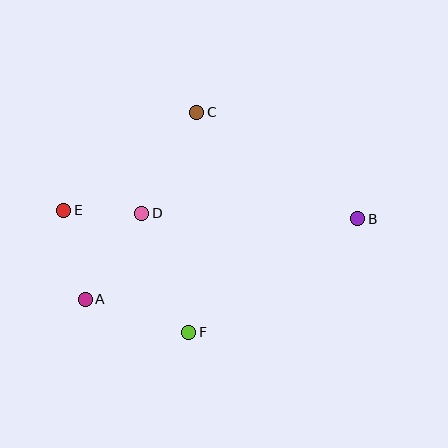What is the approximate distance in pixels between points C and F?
The distance between C and F is approximately 221 pixels.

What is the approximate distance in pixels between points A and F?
The distance between A and F is approximately 108 pixels.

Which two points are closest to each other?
Points D and E are closest to each other.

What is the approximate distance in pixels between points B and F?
The distance between B and F is approximately 204 pixels.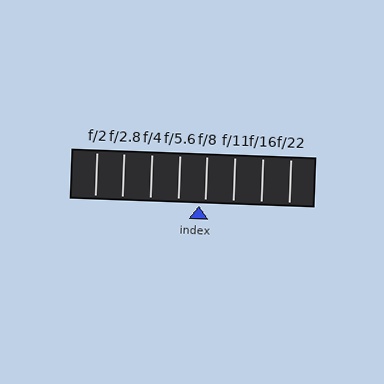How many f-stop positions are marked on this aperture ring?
There are 8 f-stop positions marked.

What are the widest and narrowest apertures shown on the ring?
The widest aperture shown is f/2 and the narrowest is f/22.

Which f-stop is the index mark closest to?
The index mark is closest to f/8.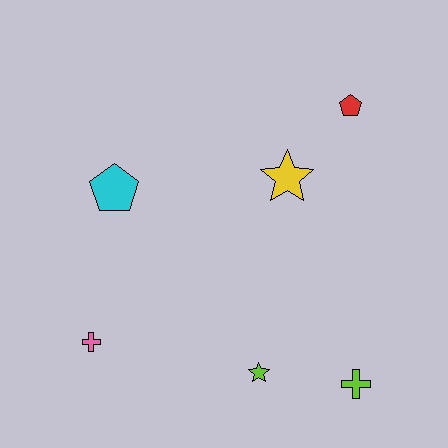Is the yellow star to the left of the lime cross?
Yes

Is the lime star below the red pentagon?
Yes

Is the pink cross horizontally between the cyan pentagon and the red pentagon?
No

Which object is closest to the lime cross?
The lime star is closest to the lime cross.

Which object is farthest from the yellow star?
The pink cross is farthest from the yellow star.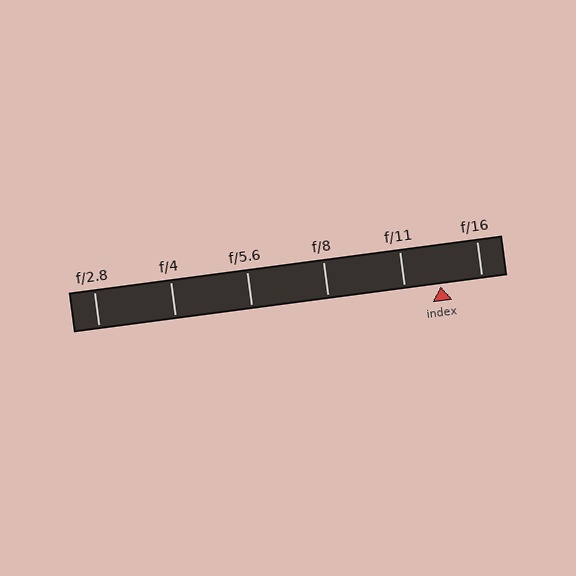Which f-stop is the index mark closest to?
The index mark is closest to f/11.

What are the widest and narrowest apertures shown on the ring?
The widest aperture shown is f/2.8 and the narrowest is f/16.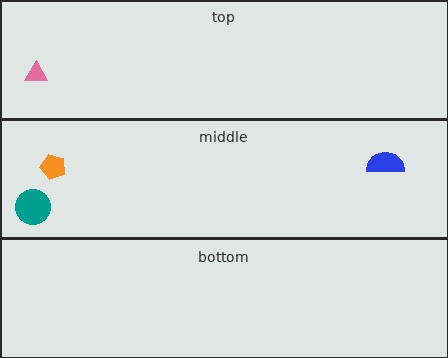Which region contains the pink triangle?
The top region.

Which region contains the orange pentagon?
The middle region.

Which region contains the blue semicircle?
The middle region.